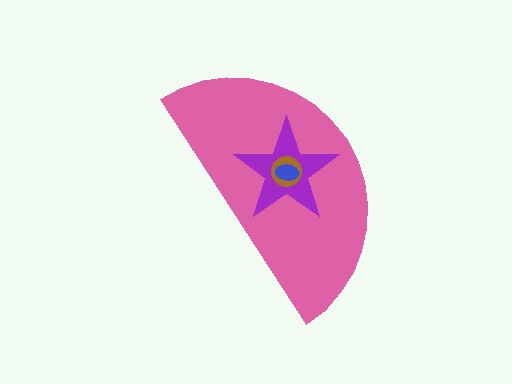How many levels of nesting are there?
4.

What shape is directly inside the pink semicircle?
The purple star.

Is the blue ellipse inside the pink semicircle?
Yes.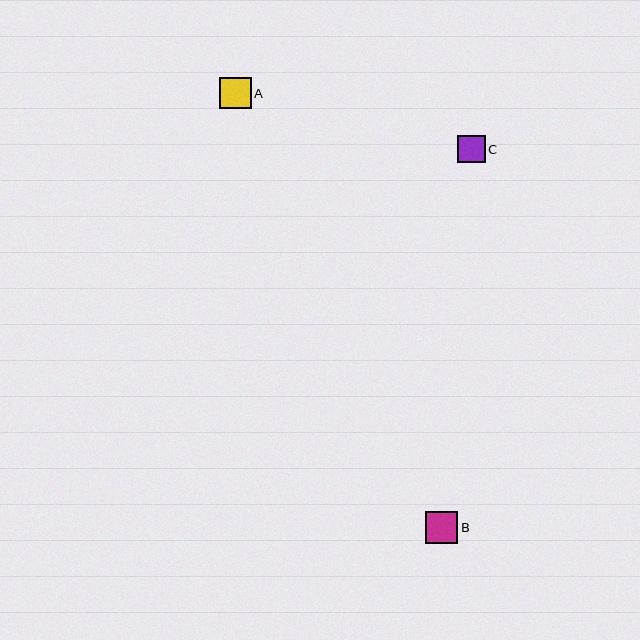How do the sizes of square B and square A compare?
Square B and square A are approximately the same size.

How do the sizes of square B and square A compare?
Square B and square A are approximately the same size.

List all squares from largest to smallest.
From largest to smallest: B, A, C.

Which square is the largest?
Square B is the largest with a size of approximately 32 pixels.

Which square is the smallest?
Square C is the smallest with a size of approximately 28 pixels.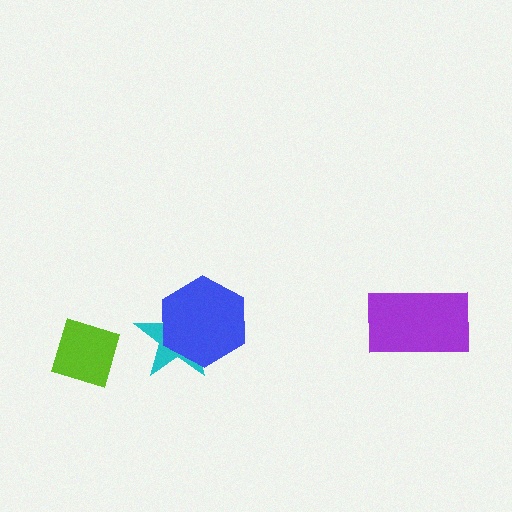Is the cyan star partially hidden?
Yes, it is partially covered by another shape.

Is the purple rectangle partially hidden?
No, no other shape covers it.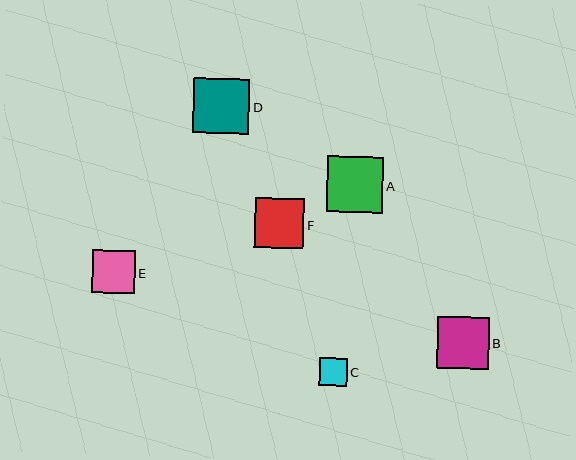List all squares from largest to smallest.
From largest to smallest: A, D, B, F, E, C.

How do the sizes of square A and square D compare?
Square A and square D are approximately the same size.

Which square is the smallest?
Square C is the smallest with a size of approximately 28 pixels.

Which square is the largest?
Square A is the largest with a size of approximately 56 pixels.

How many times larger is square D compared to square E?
Square D is approximately 1.3 times the size of square E.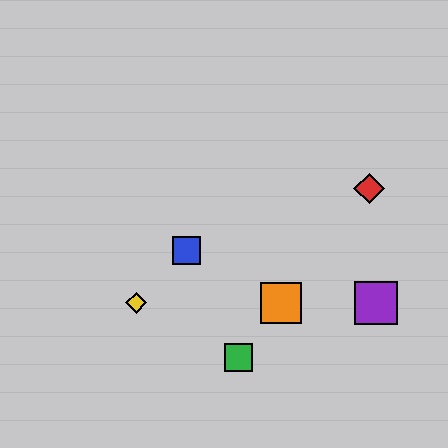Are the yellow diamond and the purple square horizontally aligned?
Yes, both are at y≈303.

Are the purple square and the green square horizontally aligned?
No, the purple square is at y≈303 and the green square is at y≈357.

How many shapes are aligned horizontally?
3 shapes (the yellow diamond, the purple square, the orange square) are aligned horizontally.